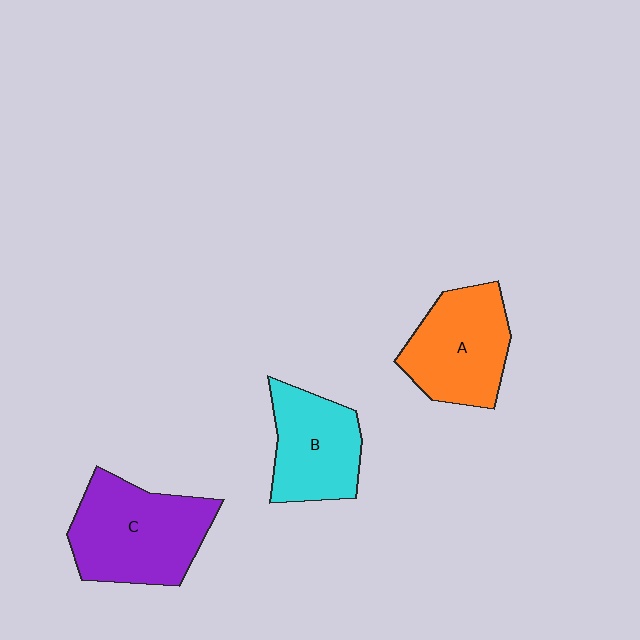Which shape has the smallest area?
Shape B (cyan).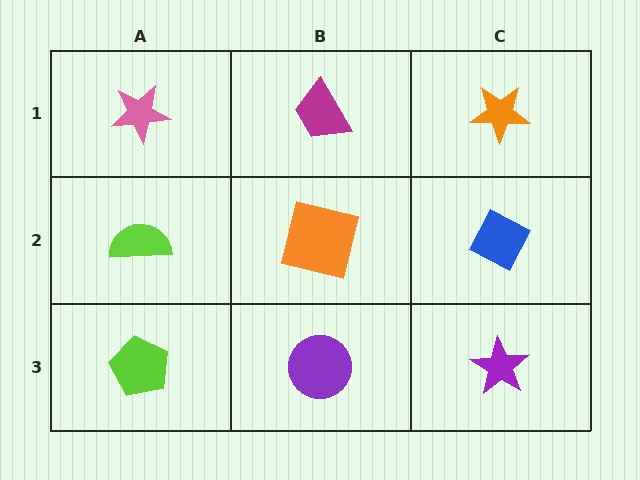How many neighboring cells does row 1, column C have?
2.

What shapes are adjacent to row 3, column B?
An orange square (row 2, column B), a lime pentagon (row 3, column A), a purple star (row 3, column C).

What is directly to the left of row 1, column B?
A pink star.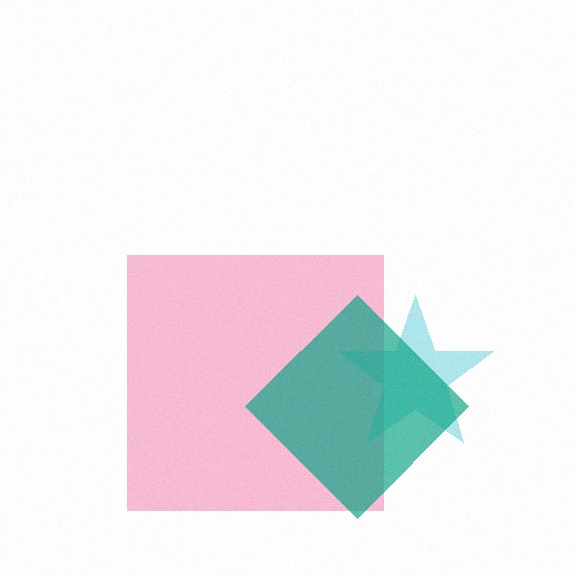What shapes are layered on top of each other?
The layered shapes are: a pink square, a cyan star, a teal diamond.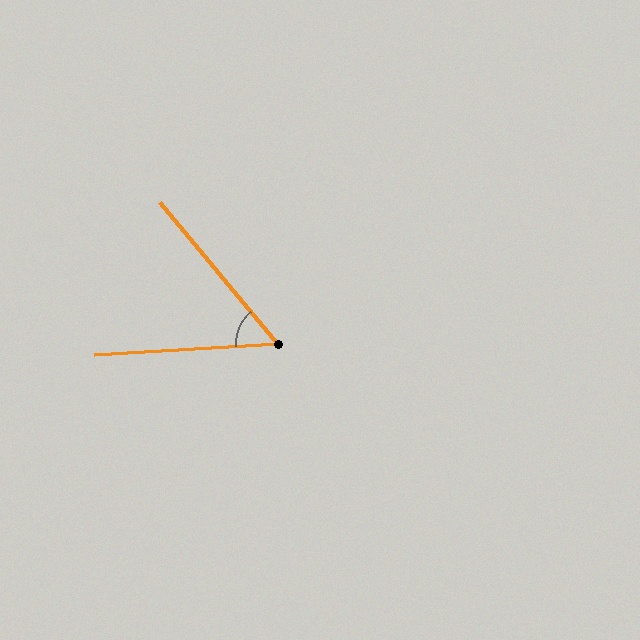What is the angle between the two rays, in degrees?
Approximately 54 degrees.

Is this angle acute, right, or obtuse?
It is acute.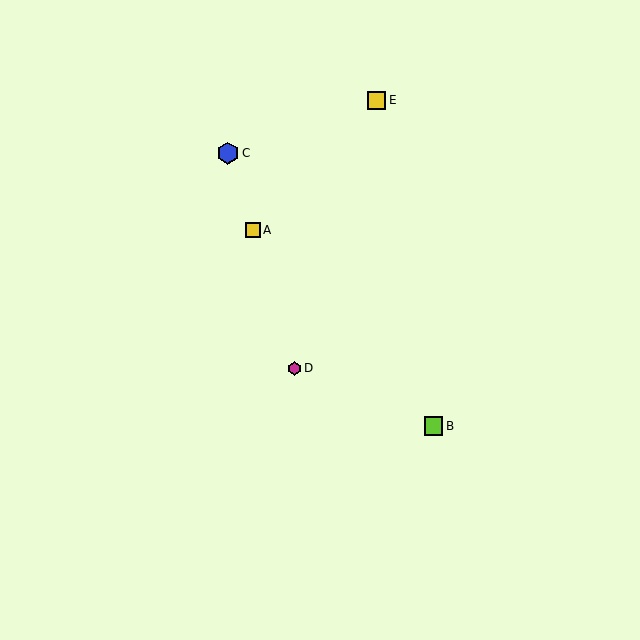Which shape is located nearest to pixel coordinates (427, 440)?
The lime square (labeled B) at (434, 426) is nearest to that location.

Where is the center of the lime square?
The center of the lime square is at (434, 426).